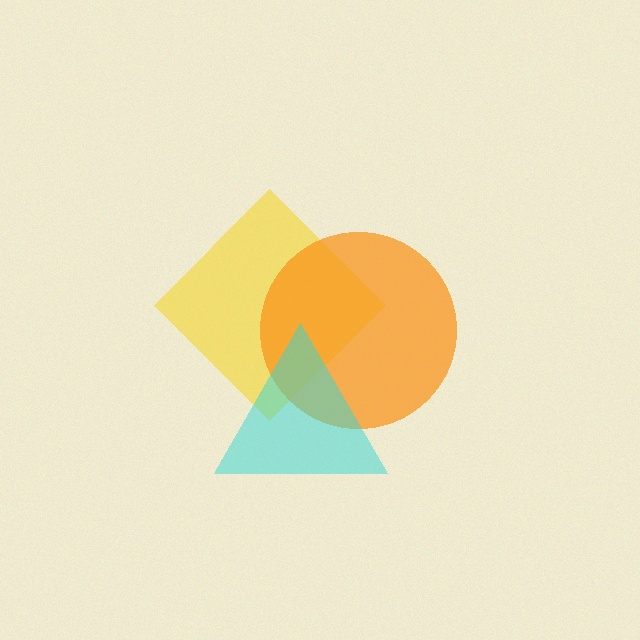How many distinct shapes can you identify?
There are 3 distinct shapes: a yellow diamond, an orange circle, a cyan triangle.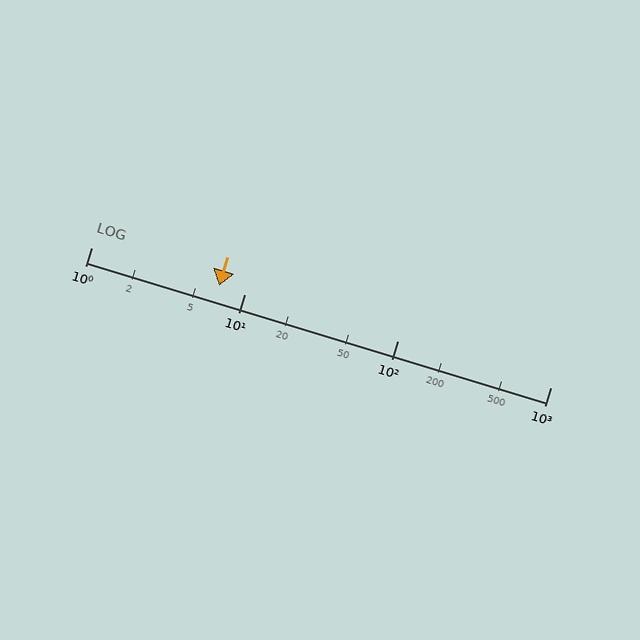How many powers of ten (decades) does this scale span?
The scale spans 3 decades, from 1 to 1000.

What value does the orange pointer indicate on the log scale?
The pointer indicates approximately 6.8.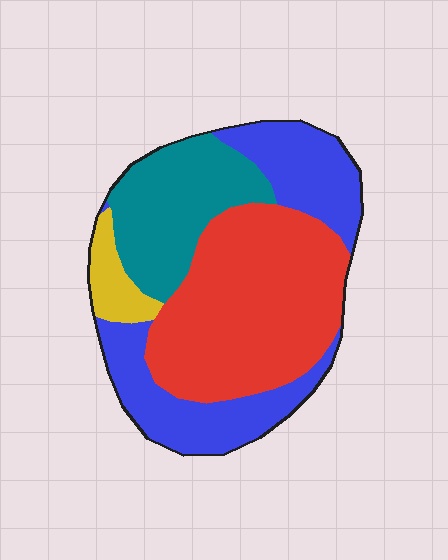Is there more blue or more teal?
Blue.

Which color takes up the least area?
Yellow, at roughly 5%.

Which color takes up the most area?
Red, at roughly 40%.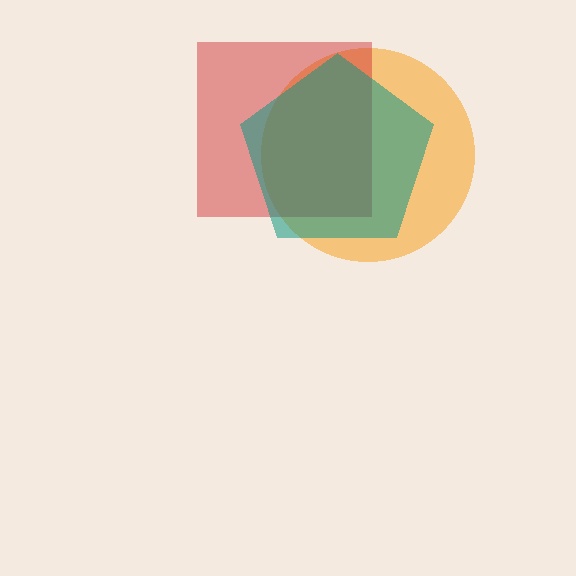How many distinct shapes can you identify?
There are 3 distinct shapes: an orange circle, a red square, a teal pentagon.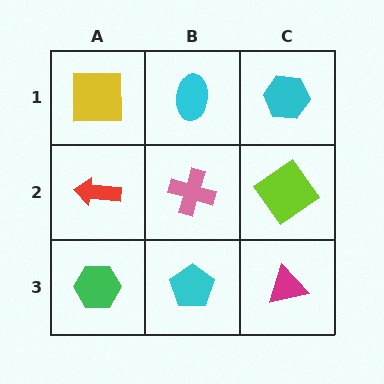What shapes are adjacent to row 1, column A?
A red arrow (row 2, column A), a cyan ellipse (row 1, column B).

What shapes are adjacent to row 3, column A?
A red arrow (row 2, column A), a cyan pentagon (row 3, column B).